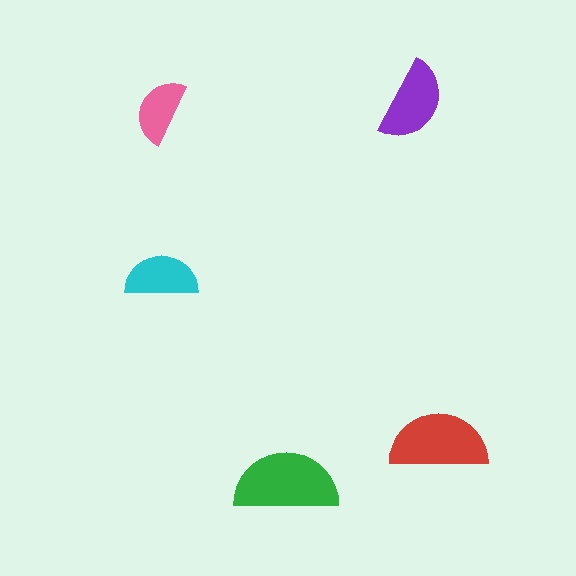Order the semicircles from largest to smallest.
the green one, the red one, the purple one, the cyan one, the pink one.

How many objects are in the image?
There are 5 objects in the image.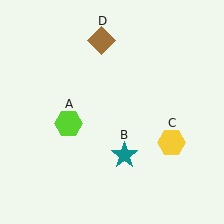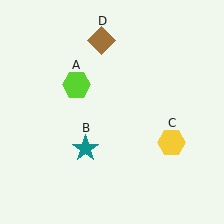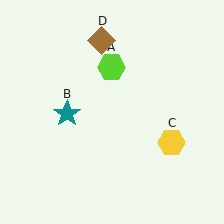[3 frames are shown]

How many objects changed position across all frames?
2 objects changed position: lime hexagon (object A), teal star (object B).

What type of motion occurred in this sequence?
The lime hexagon (object A), teal star (object B) rotated clockwise around the center of the scene.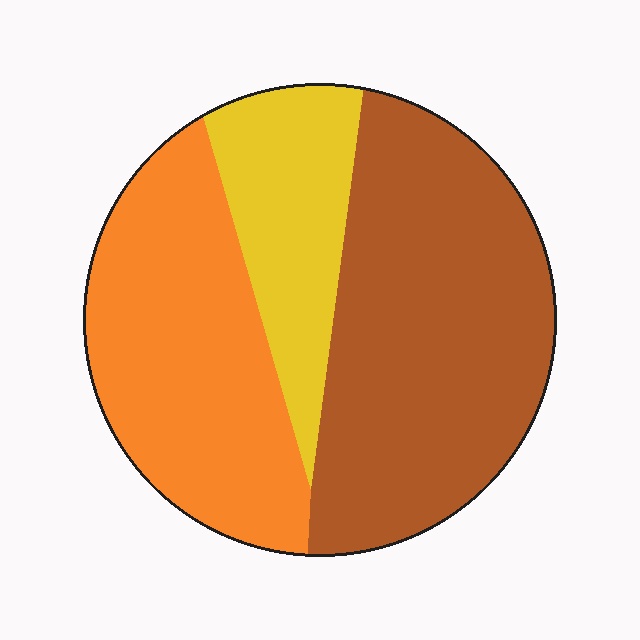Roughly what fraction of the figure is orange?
Orange covers roughly 35% of the figure.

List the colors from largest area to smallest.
From largest to smallest: brown, orange, yellow.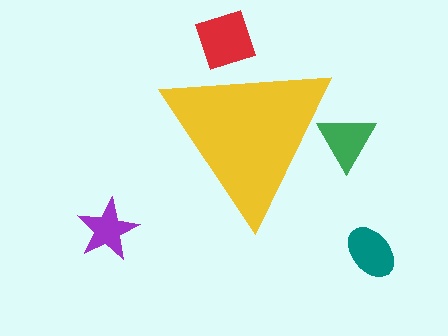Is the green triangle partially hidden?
Yes, the green triangle is partially hidden behind the yellow triangle.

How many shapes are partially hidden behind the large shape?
2 shapes are partially hidden.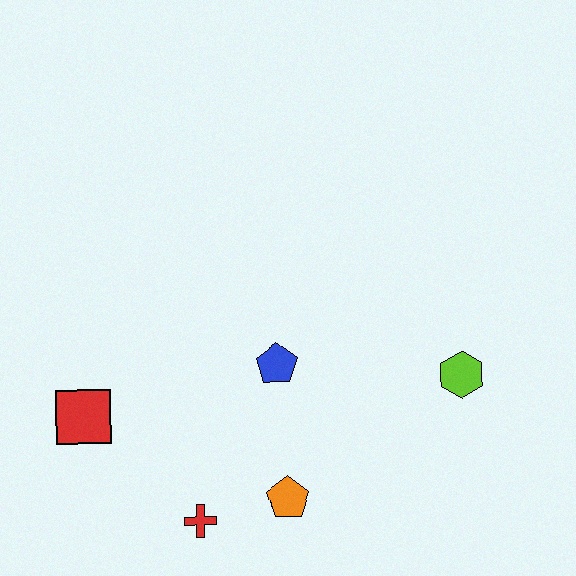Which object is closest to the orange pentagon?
The red cross is closest to the orange pentagon.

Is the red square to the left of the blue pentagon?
Yes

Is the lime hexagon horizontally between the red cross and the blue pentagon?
No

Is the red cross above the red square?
No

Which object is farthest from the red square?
The lime hexagon is farthest from the red square.